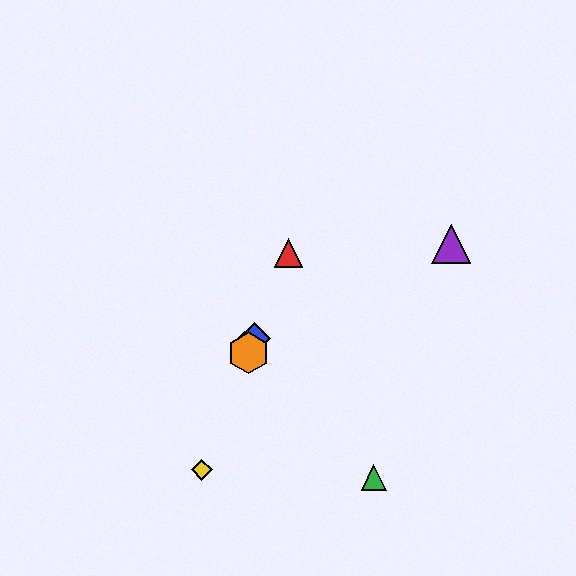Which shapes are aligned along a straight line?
The red triangle, the blue diamond, the yellow diamond, the orange hexagon are aligned along a straight line.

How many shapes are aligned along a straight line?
4 shapes (the red triangle, the blue diamond, the yellow diamond, the orange hexagon) are aligned along a straight line.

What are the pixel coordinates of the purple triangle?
The purple triangle is at (451, 244).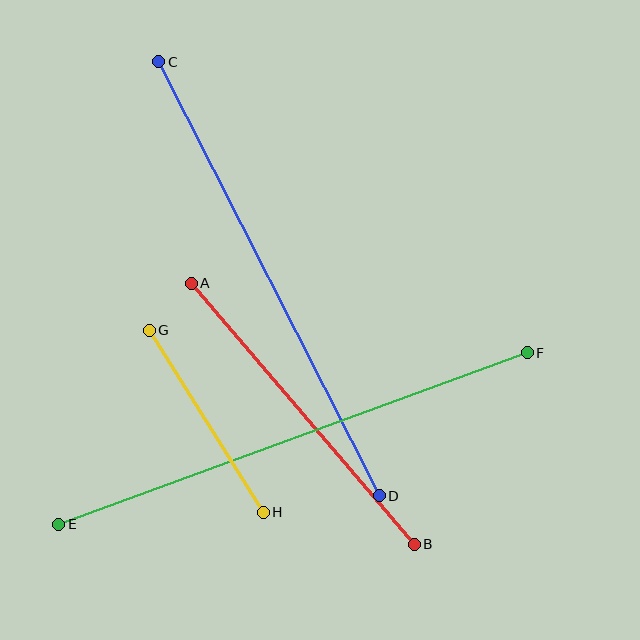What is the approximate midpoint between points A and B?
The midpoint is at approximately (303, 414) pixels.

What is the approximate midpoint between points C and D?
The midpoint is at approximately (269, 279) pixels.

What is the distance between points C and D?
The distance is approximately 487 pixels.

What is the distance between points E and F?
The distance is approximately 499 pixels.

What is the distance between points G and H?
The distance is approximately 215 pixels.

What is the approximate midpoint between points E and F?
The midpoint is at approximately (293, 439) pixels.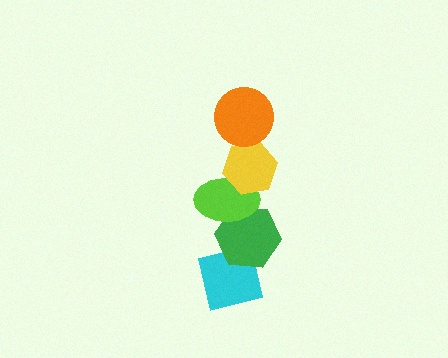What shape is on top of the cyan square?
The green hexagon is on top of the cyan square.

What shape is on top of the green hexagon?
The lime ellipse is on top of the green hexagon.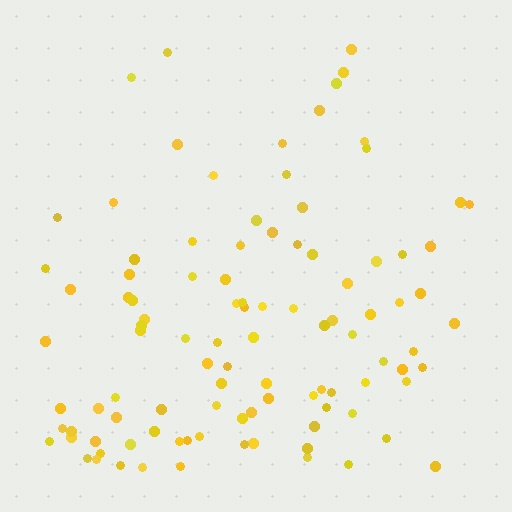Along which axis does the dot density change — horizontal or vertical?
Vertical.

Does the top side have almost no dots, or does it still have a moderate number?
Still a moderate number, just noticeably fewer than the bottom.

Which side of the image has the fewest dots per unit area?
The top.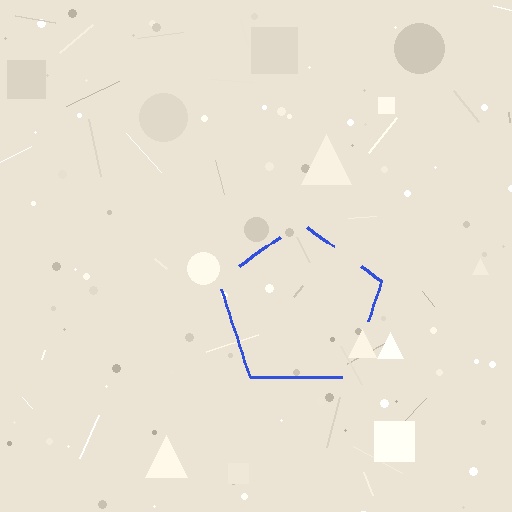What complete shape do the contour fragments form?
The contour fragments form a pentagon.